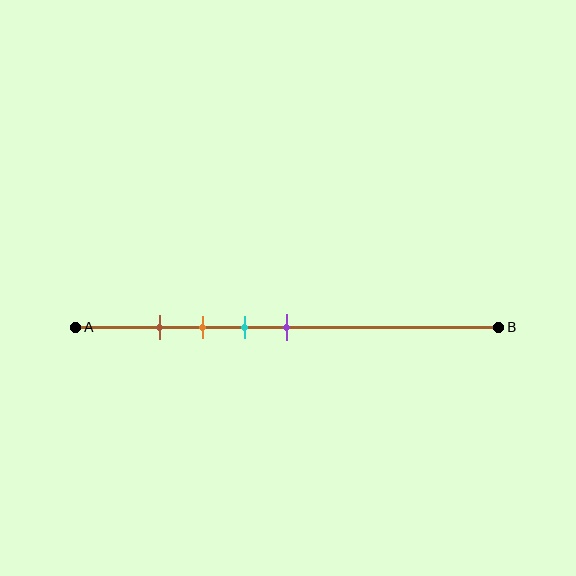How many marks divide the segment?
There are 4 marks dividing the segment.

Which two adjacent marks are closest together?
The brown and orange marks are the closest adjacent pair.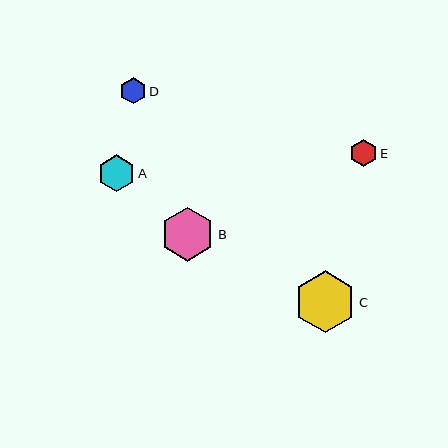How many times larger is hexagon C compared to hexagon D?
Hexagon C is approximately 2.4 times the size of hexagon D.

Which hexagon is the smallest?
Hexagon D is the smallest with a size of approximately 26 pixels.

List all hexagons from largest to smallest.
From largest to smallest: C, B, A, E, D.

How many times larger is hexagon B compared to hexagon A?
Hexagon B is approximately 1.5 times the size of hexagon A.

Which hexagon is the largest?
Hexagon C is the largest with a size of approximately 62 pixels.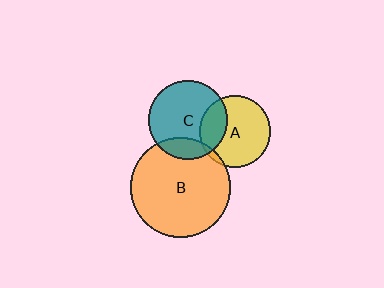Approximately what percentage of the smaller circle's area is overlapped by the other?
Approximately 5%.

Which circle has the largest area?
Circle B (orange).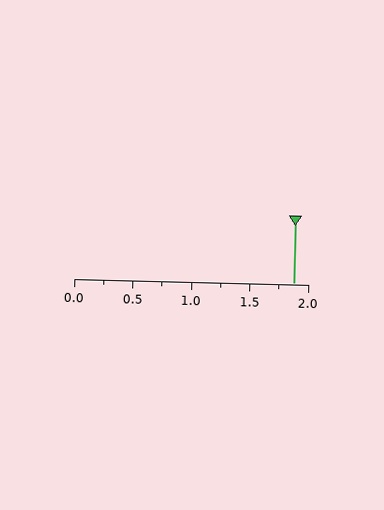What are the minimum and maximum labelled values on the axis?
The axis runs from 0.0 to 2.0.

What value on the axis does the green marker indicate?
The marker indicates approximately 1.88.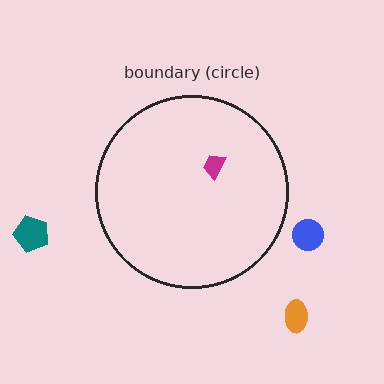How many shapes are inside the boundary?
1 inside, 3 outside.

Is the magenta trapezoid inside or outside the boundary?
Inside.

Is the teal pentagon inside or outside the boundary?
Outside.